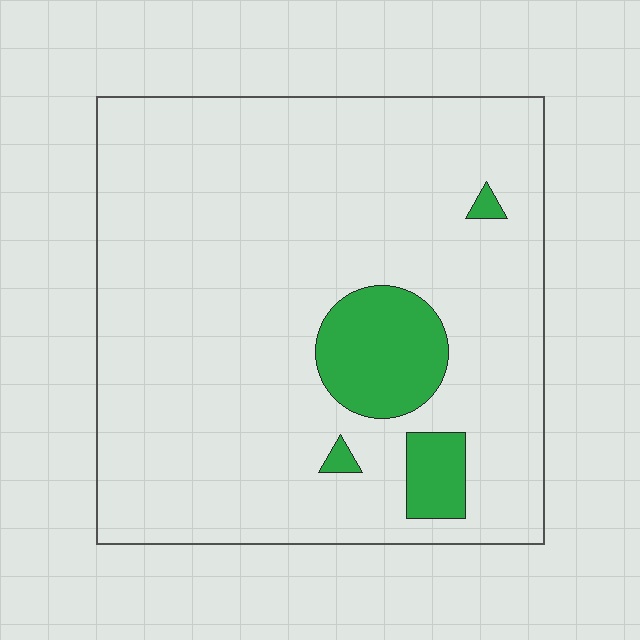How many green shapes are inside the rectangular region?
4.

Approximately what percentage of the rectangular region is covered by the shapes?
Approximately 10%.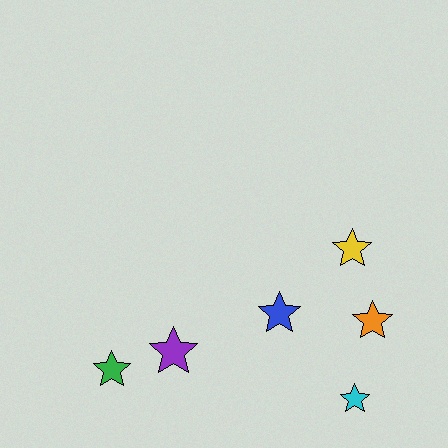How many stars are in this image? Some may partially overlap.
There are 6 stars.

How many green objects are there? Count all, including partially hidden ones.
There is 1 green object.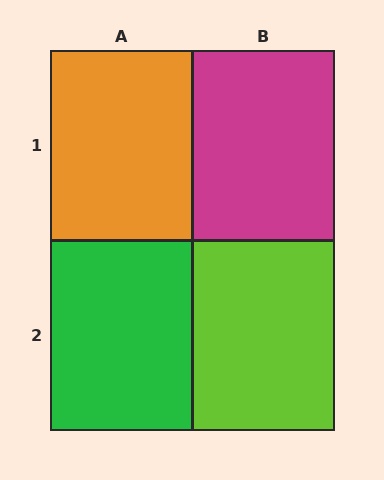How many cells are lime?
1 cell is lime.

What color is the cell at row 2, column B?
Lime.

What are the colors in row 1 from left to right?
Orange, magenta.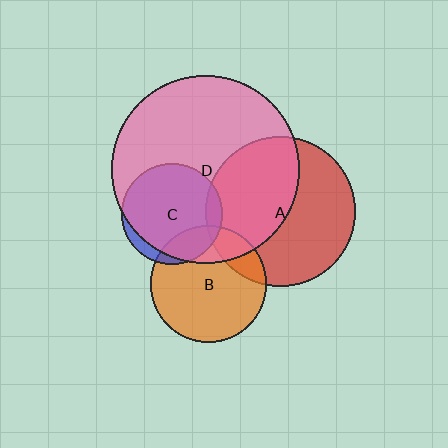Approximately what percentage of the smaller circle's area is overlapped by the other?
Approximately 50%.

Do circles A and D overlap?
Yes.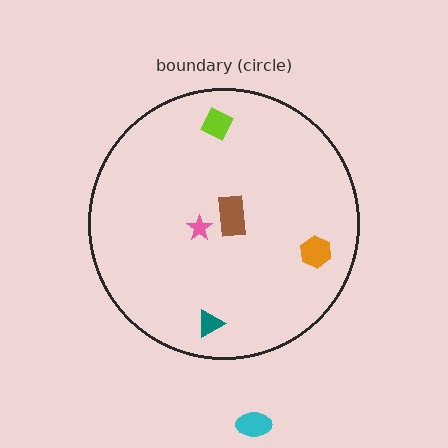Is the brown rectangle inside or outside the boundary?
Inside.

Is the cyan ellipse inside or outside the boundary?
Outside.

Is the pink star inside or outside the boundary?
Inside.